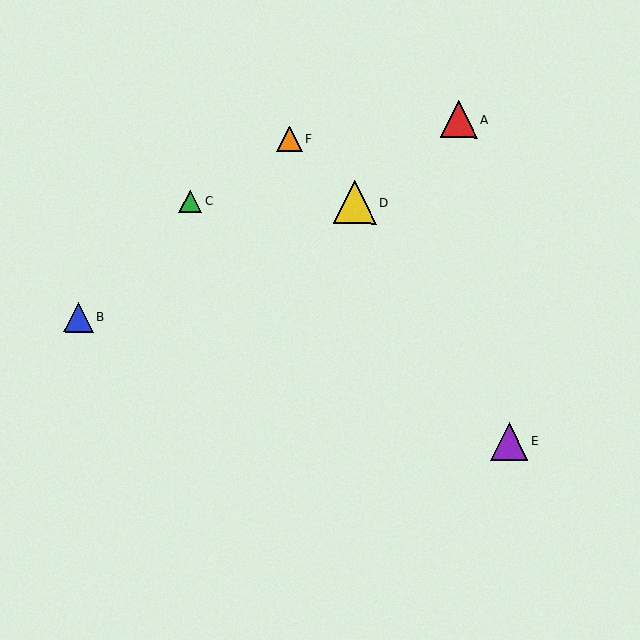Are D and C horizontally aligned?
Yes, both are at y≈203.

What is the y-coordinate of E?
Object E is at y≈441.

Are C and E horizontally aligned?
No, C is at y≈201 and E is at y≈441.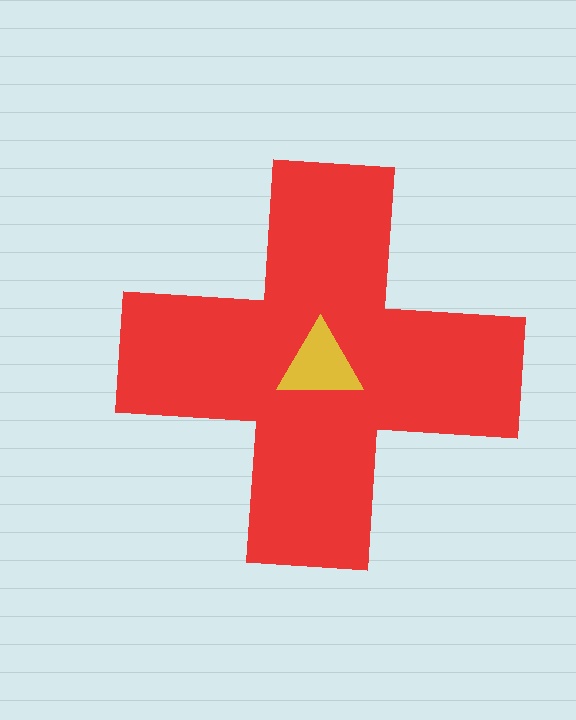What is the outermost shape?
The red cross.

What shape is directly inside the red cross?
The yellow triangle.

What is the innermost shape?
The yellow triangle.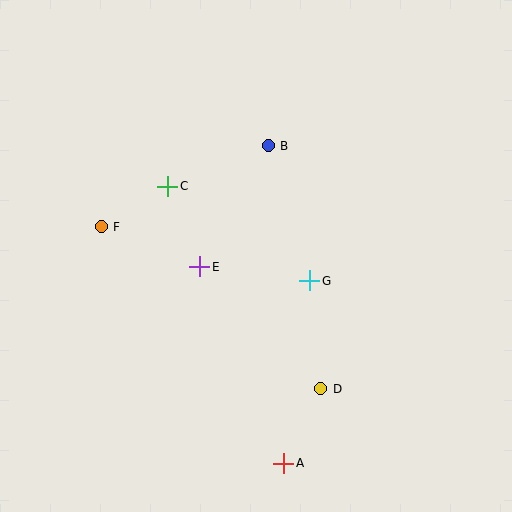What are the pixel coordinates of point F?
Point F is at (101, 227).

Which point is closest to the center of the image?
Point E at (200, 267) is closest to the center.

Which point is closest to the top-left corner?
Point F is closest to the top-left corner.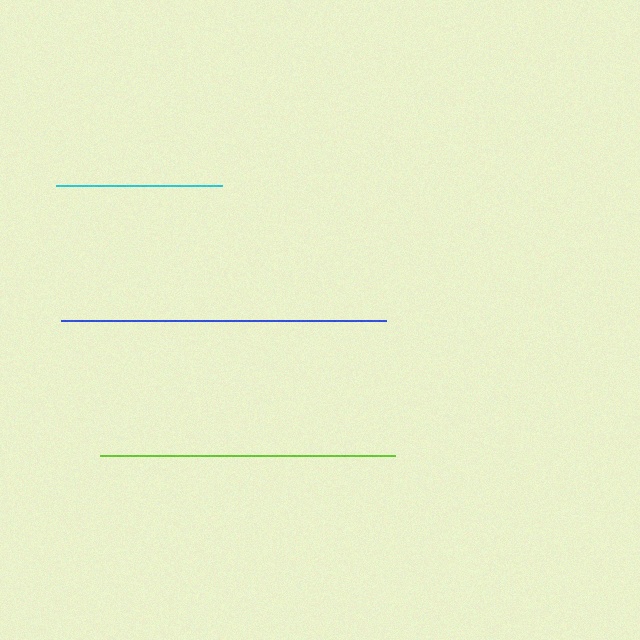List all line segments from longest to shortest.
From longest to shortest: blue, lime, cyan.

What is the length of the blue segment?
The blue segment is approximately 325 pixels long.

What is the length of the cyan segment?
The cyan segment is approximately 166 pixels long.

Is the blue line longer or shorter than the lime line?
The blue line is longer than the lime line.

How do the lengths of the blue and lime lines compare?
The blue and lime lines are approximately the same length.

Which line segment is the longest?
The blue line is the longest at approximately 325 pixels.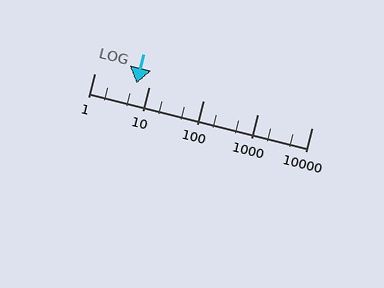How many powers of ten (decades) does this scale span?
The scale spans 4 decades, from 1 to 10000.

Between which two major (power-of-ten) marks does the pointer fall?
The pointer is between 1 and 10.